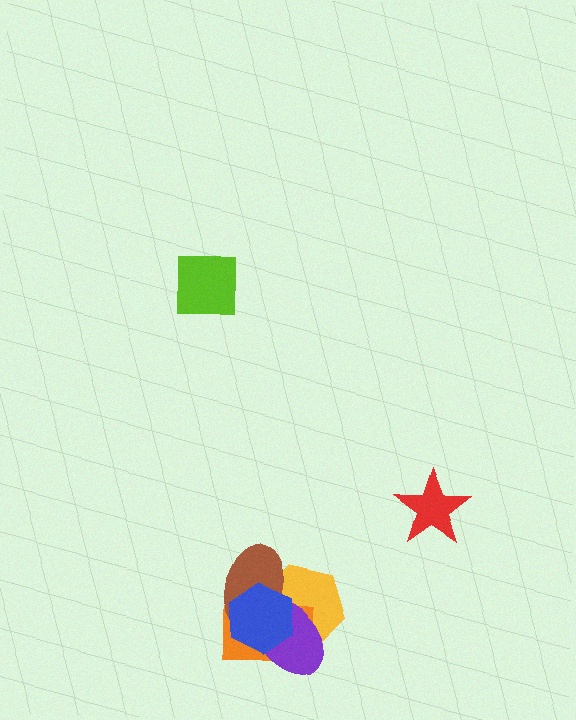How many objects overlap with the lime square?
0 objects overlap with the lime square.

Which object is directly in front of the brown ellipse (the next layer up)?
The purple ellipse is directly in front of the brown ellipse.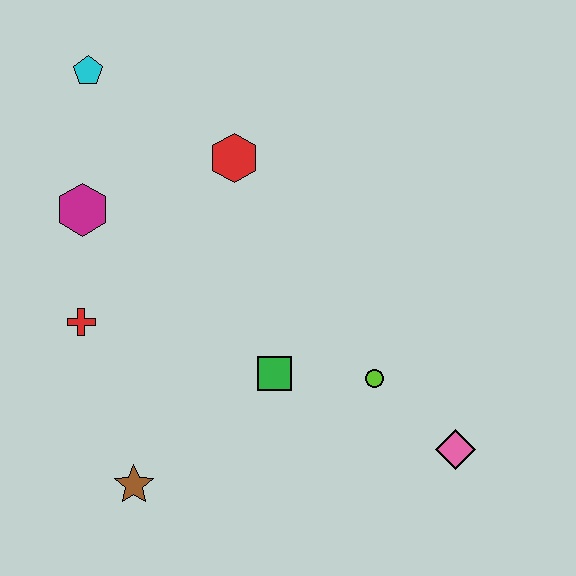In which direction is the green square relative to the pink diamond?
The green square is to the left of the pink diamond.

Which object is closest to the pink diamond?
The lime circle is closest to the pink diamond.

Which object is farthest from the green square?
The cyan pentagon is farthest from the green square.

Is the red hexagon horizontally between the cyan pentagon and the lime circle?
Yes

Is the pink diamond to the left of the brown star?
No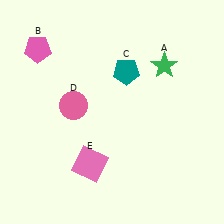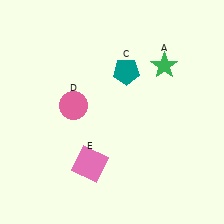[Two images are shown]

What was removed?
The pink pentagon (B) was removed in Image 2.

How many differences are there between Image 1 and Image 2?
There is 1 difference between the two images.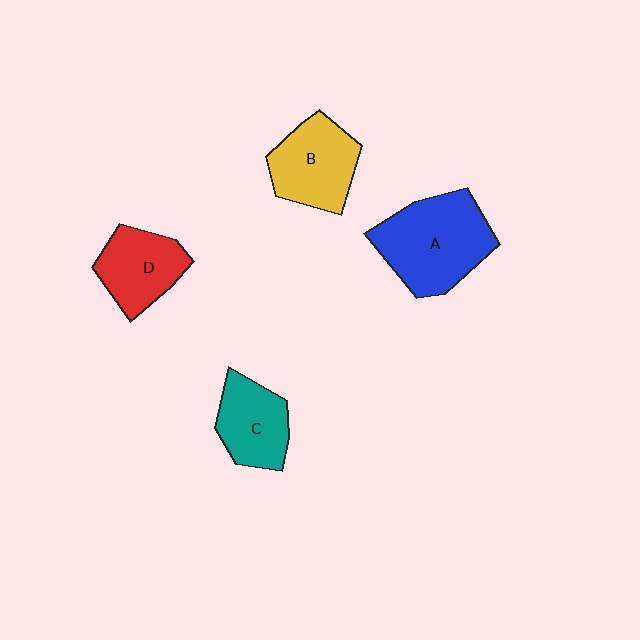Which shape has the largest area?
Shape A (blue).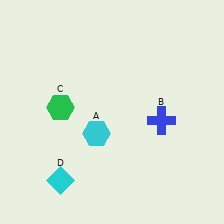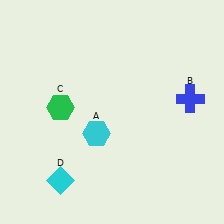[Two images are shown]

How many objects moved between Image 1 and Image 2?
1 object moved between the two images.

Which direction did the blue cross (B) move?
The blue cross (B) moved right.